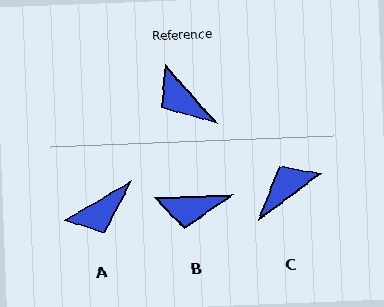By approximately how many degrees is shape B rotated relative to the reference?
Approximately 50 degrees counter-clockwise.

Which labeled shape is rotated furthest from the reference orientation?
C, about 95 degrees away.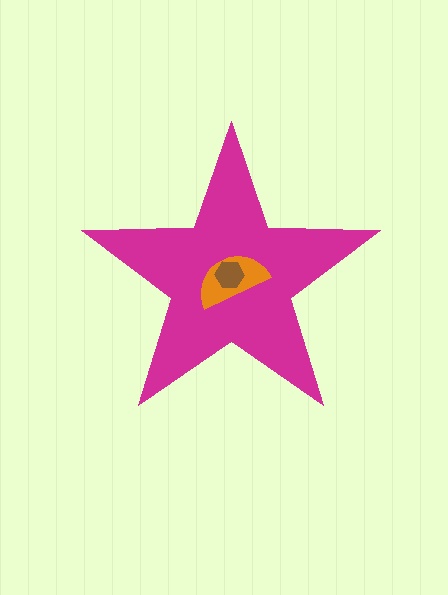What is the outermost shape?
The magenta star.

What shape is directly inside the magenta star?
The orange semicircle.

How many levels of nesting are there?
3.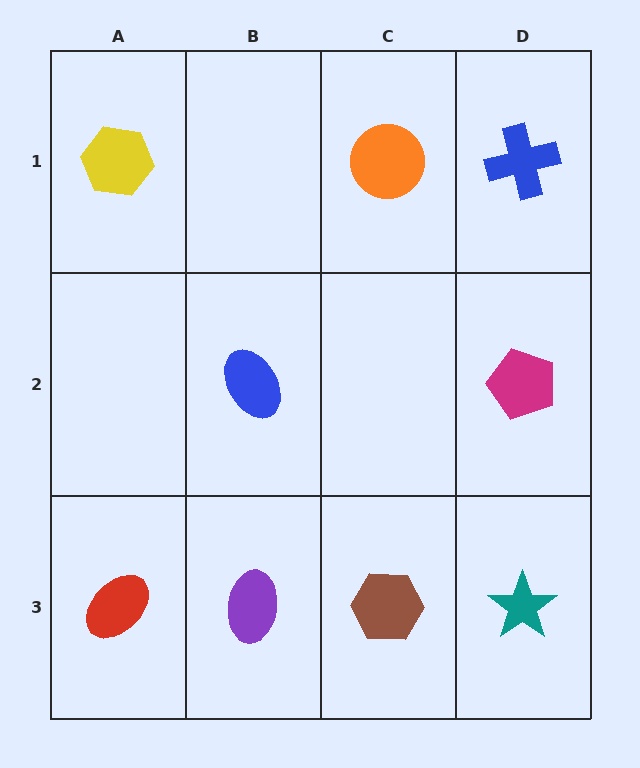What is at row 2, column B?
A blue ellipse.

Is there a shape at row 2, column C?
No, that cell is empty.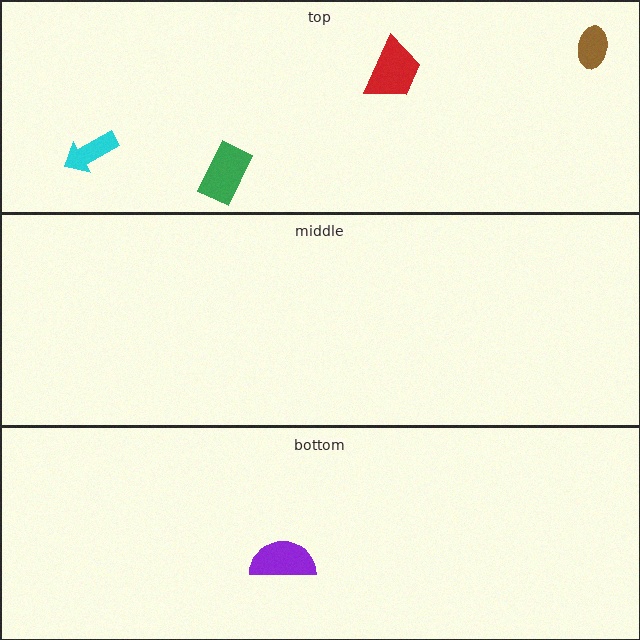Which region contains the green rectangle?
The top region.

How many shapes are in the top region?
4.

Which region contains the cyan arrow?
The top region.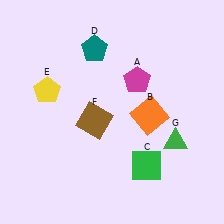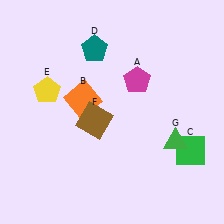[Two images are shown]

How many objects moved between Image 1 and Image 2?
2 objects moved between the two images.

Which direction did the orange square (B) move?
The orange square (B) moved left.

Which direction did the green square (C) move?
The green square (C) moved right.